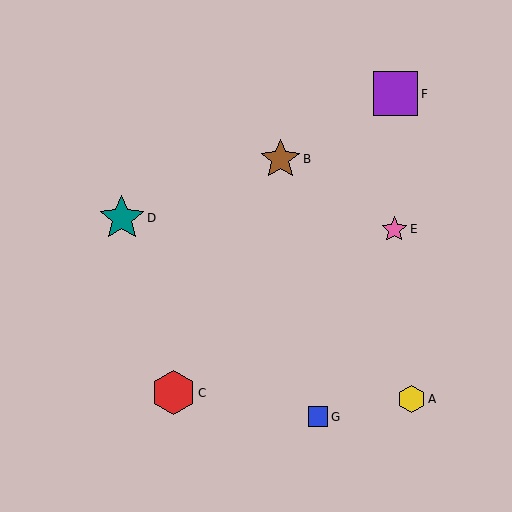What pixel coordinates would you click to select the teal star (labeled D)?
Click at (122, 218) to select the teal star D.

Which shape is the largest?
The teal star (labeled D) is the largest.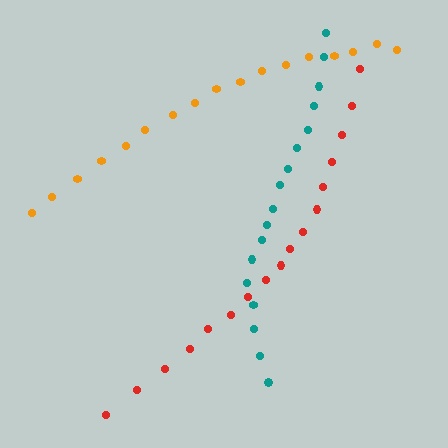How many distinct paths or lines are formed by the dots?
There are 3 distinct paths.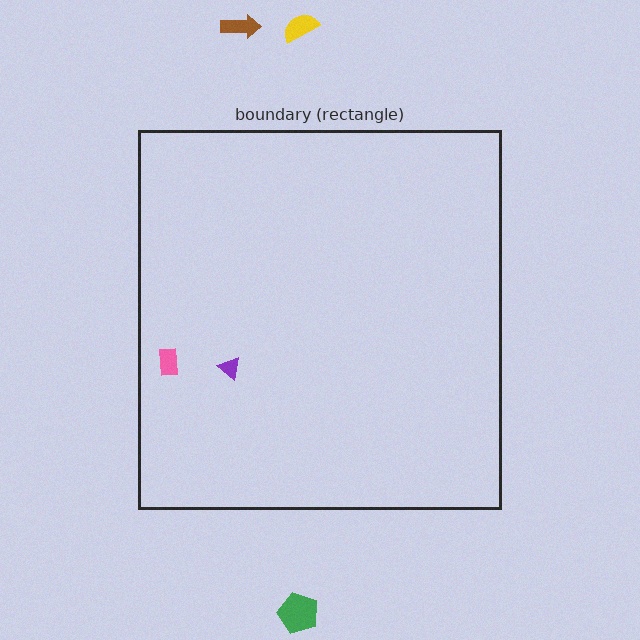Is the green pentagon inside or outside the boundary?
Outside.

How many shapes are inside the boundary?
2 inside, 3 outside.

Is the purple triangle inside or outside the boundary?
Inside.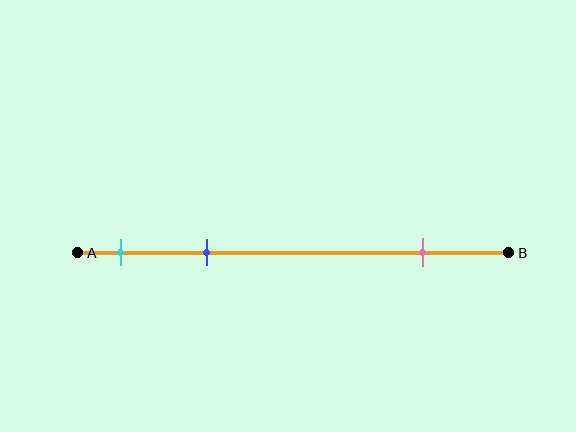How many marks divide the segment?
There are 3 marks dividing the segment.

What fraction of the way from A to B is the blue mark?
The blue mark is approximately 30% (0.3) of the way from A to B.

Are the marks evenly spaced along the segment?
No, the marks are not evenly spaced.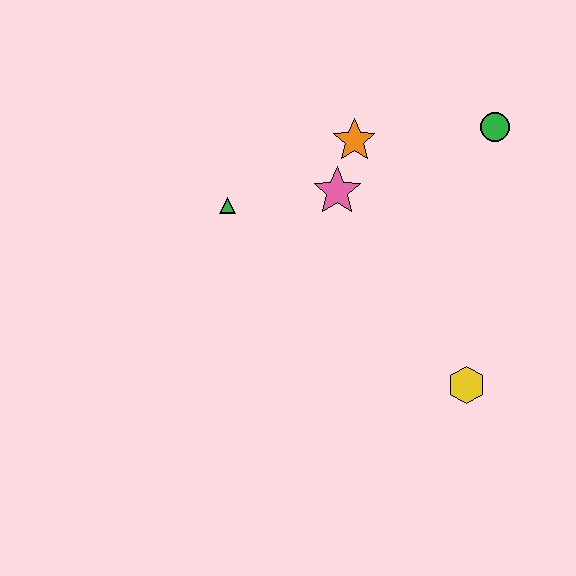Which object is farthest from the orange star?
The yellow hexagon is farthest from the orange star.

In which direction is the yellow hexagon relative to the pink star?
The yellow hexagon is below the pink star.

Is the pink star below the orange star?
Yes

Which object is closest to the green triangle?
The pink star is closest to the green triangle.